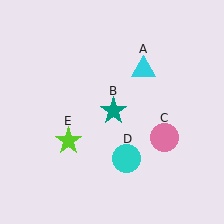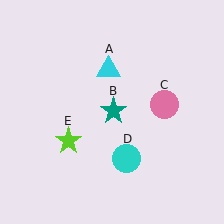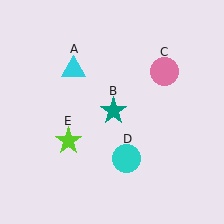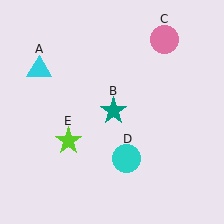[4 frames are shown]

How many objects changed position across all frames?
2 objects changed position: cyan triangle (object A), pink circle (object C).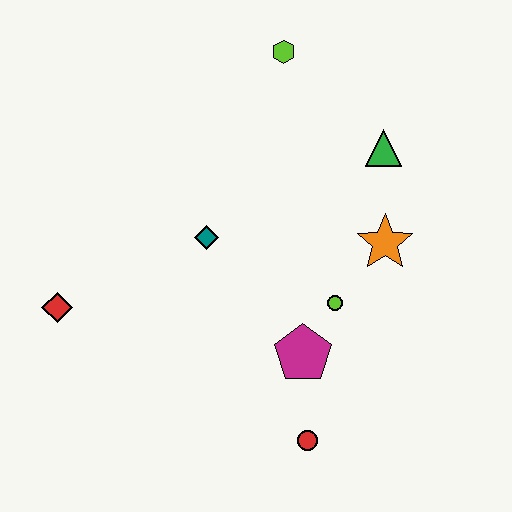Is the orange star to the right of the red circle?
Yes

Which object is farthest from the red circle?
The lime hexagon is farthest from the red circle.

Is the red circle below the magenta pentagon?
Yes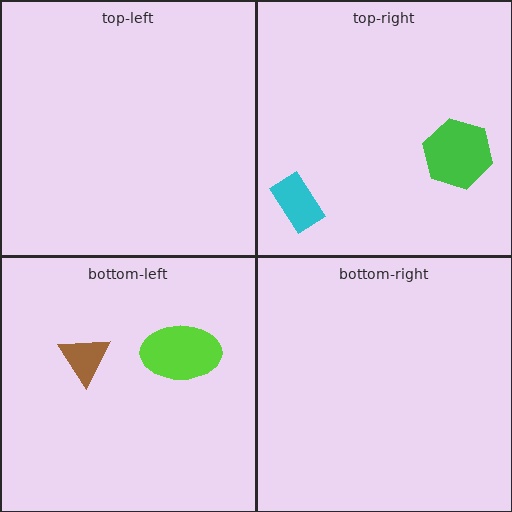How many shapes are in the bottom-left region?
2.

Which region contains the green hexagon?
The top-right region.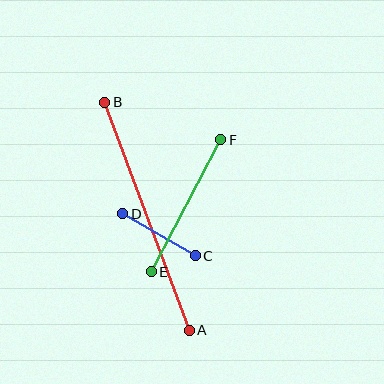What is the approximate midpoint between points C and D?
The midpoint is at approximately (159, 235) pixels.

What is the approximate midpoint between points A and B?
The midpoint is at approximately (147, 216) pixels.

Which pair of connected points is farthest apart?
Points A and B are farthest apart.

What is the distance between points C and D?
The distance is approximately 84 pixels.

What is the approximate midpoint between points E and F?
The midpoint is at approximately (186, 206) pixels.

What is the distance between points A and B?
The distance is approximately 243 pixels.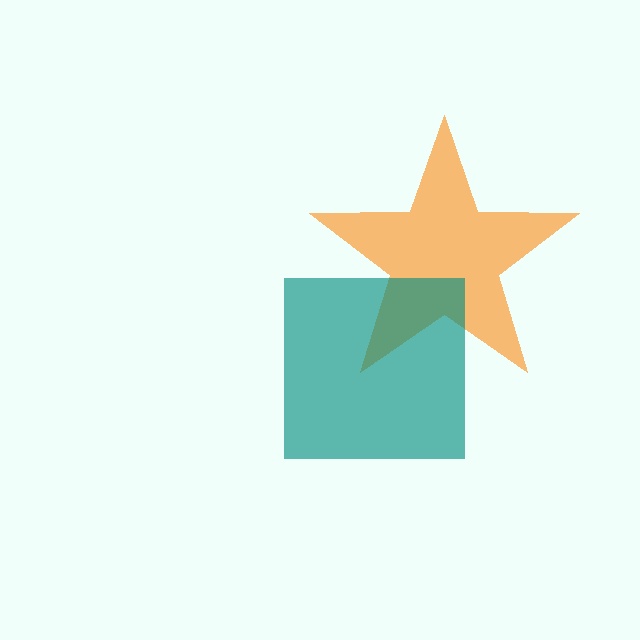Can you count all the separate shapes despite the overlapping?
Yes, there are 2 separate shapes.